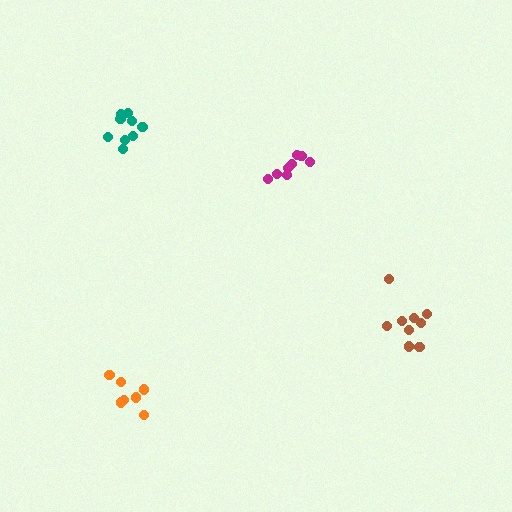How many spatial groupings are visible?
There are 4 spatial groupings.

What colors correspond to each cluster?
The clusters are colored: teal, orange, brown, magenta.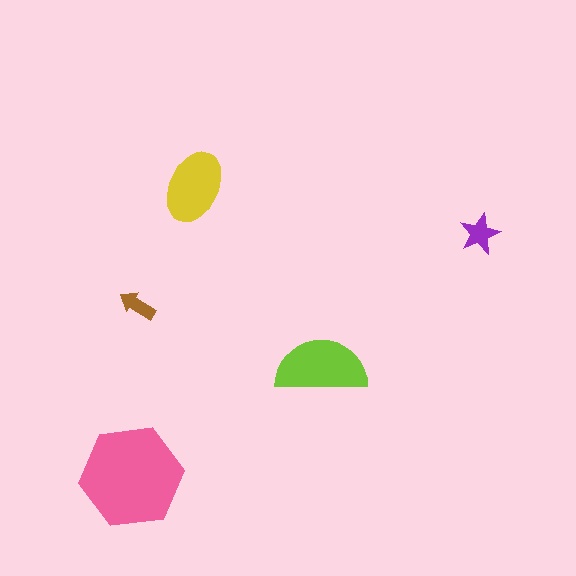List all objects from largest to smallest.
The pink hexagon, the lime semicircle, the yellow ellipse, the purple star, the brown arrow.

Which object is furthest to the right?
The purple star is rightmost.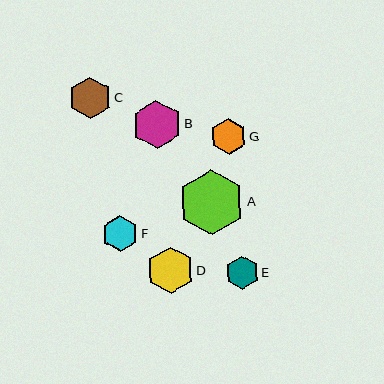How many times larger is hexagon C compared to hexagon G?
Hexagon C is approximately 1.2 times the size of hexagon G.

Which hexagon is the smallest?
Hexagon E is the smallest with a size of approximately 34 pixels.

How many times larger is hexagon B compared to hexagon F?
Hexagon B is approximately 1.3 times the size of hexagon F.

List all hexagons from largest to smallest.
From largest to smallest: A, B, D, C, G, F, E.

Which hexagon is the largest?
Hexagon A is the largest with a size of approximately 65 pixels.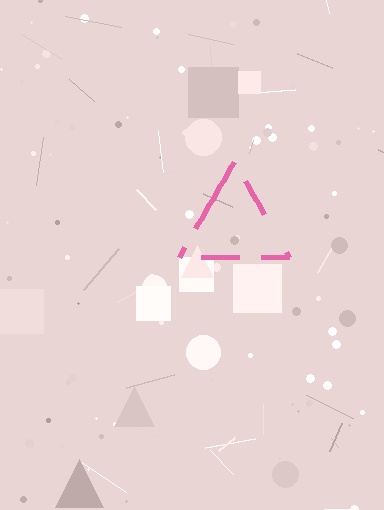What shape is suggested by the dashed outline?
The dashed outline suggests a triangle.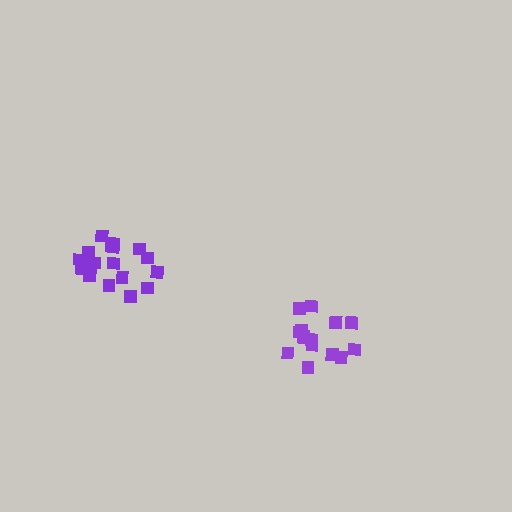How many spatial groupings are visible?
There are 2 spatial groupings.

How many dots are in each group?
Group 1: 20 dots, Group 2: 15 dots (35 total).